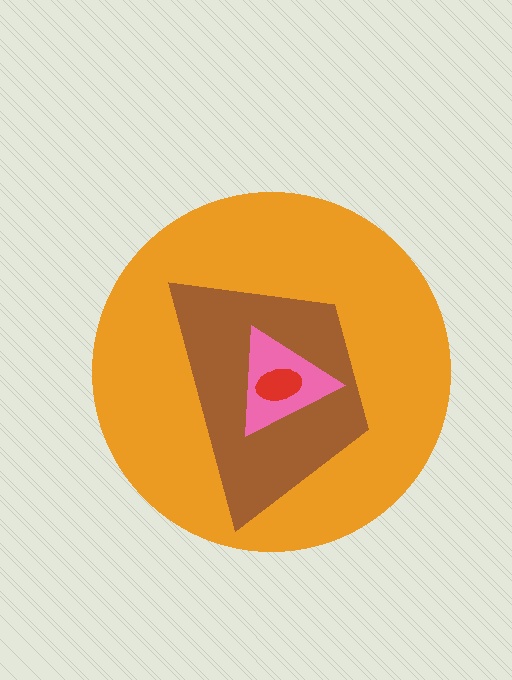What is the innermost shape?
The red ellipse.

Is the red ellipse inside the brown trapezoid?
Yes.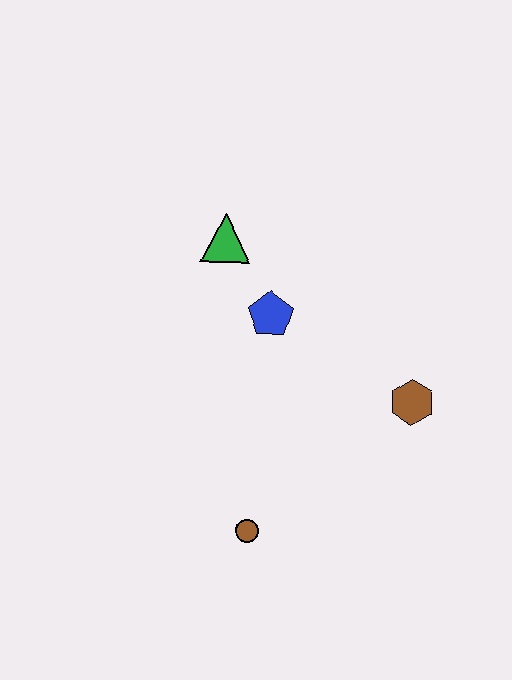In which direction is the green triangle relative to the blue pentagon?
The green triangle is above the blue pentagon.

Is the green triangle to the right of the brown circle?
No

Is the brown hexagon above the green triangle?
No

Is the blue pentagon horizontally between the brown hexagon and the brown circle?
Yes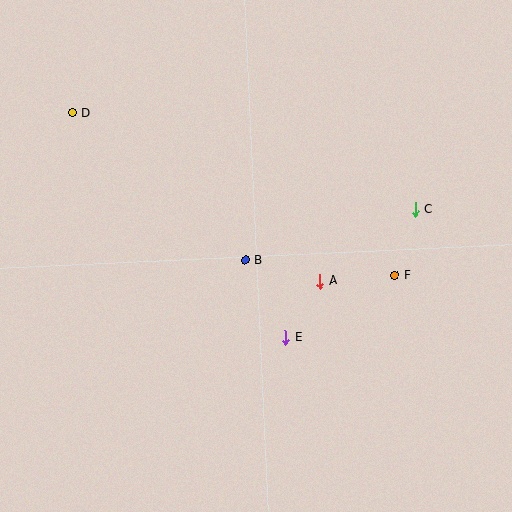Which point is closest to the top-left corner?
Point D is closest to the top-left corner.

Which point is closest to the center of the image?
Point B at (245, 260) is closest to the center.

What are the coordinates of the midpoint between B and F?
The midpoint between B and F is at (320, 268).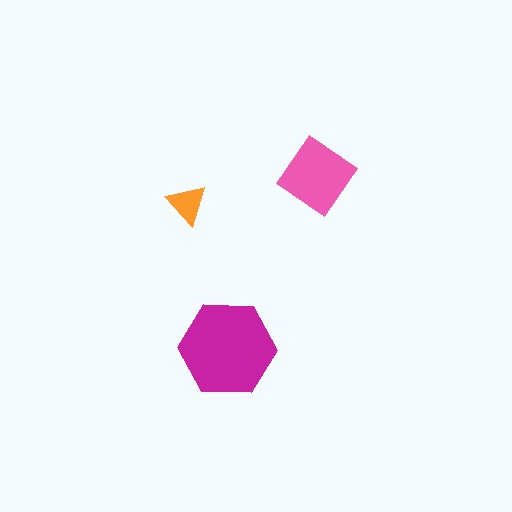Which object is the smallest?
The orange triangle.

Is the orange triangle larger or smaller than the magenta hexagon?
Smaller.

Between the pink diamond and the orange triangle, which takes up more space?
The pink diamond.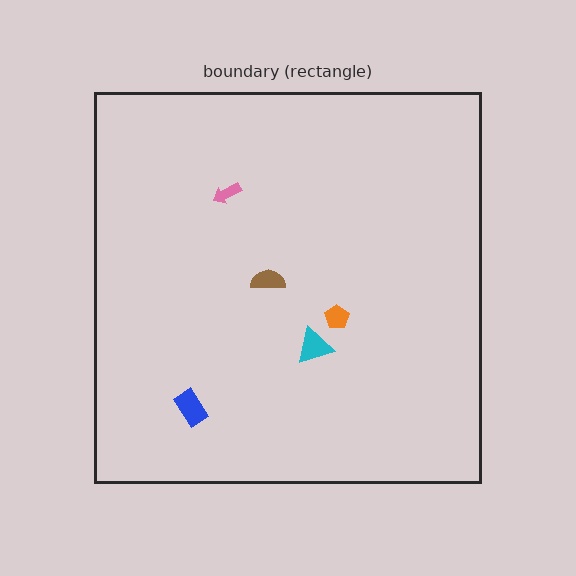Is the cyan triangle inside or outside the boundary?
Inside.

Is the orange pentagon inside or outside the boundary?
Inside.